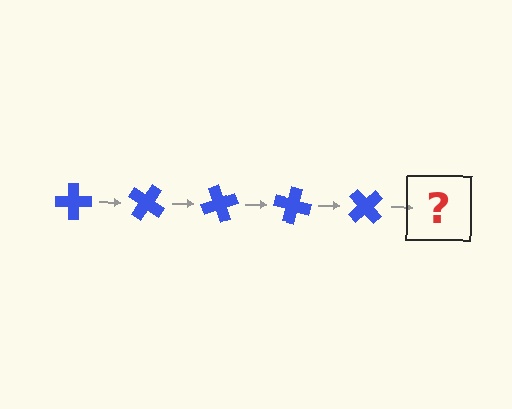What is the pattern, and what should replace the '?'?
The pattern is that the cross rotates 35 degrees each step. The '?' should be a blue cross rotated 175 degrees.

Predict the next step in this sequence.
The next step is a blue cross rotated 175 degrees.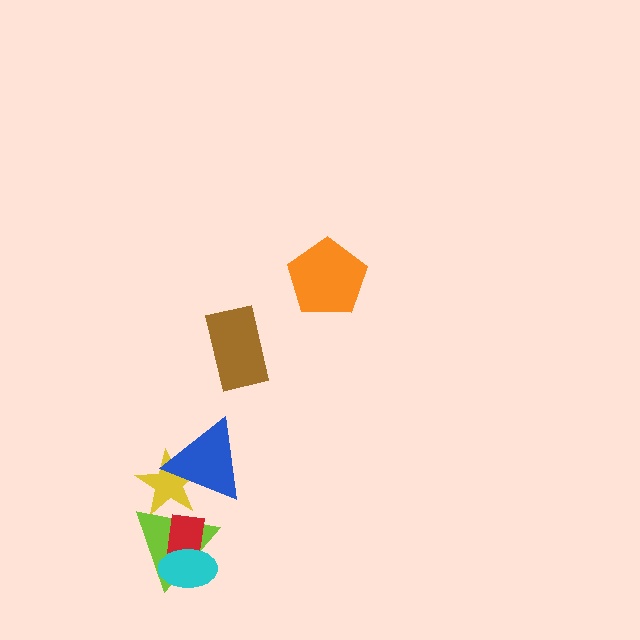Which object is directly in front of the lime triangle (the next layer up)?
The red rectangle is directly in front of the lime triangle.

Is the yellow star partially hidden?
Yes, it is partially covered by another shape.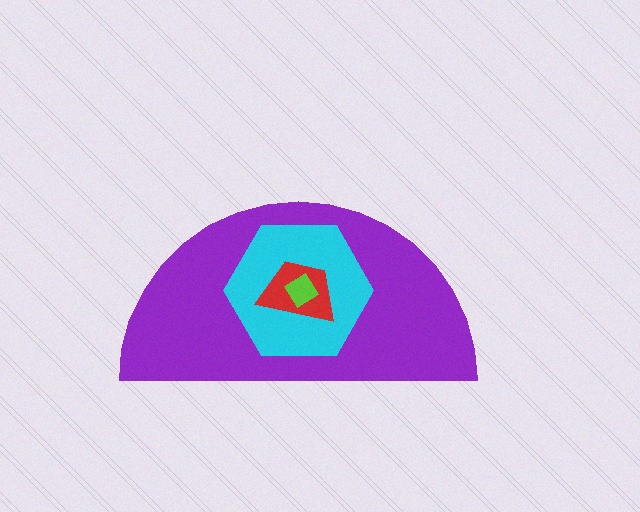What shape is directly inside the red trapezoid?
The lime diamond.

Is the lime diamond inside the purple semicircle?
Yes.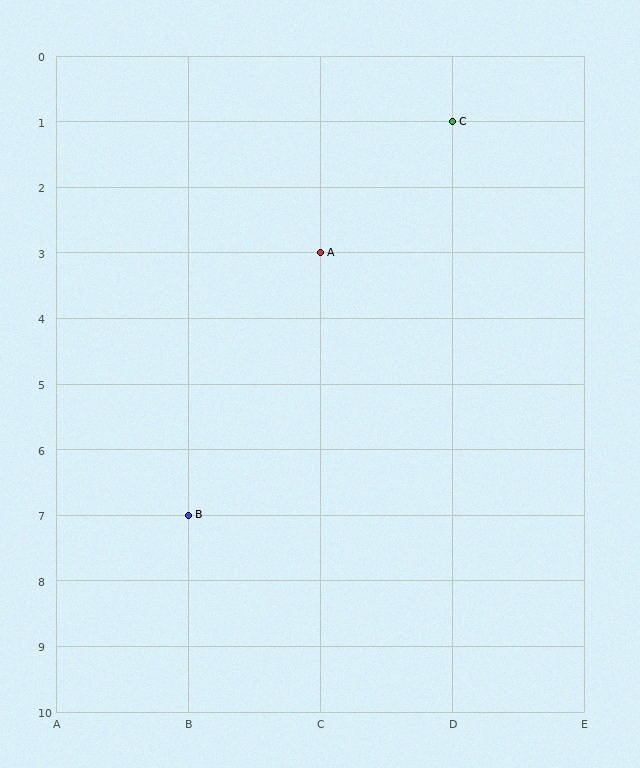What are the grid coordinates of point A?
Point A is at grid coordinates (C, 3).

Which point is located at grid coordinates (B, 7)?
Point B is at (B, 7).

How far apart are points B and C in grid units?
Points B and C are 2 columns and 6 rows apart (about 6.3 grid units diagonally).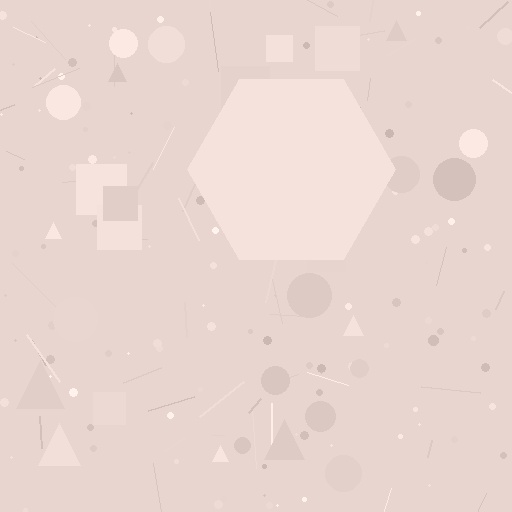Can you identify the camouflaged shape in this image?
The camouflaged shape is a hexagon.